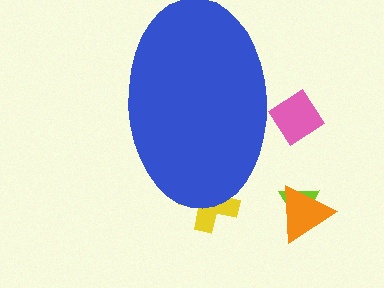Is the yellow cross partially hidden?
Yes, the yellow cross is partially hidden behind the blue ellipse.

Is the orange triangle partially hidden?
No, the orange triangle is fully visible.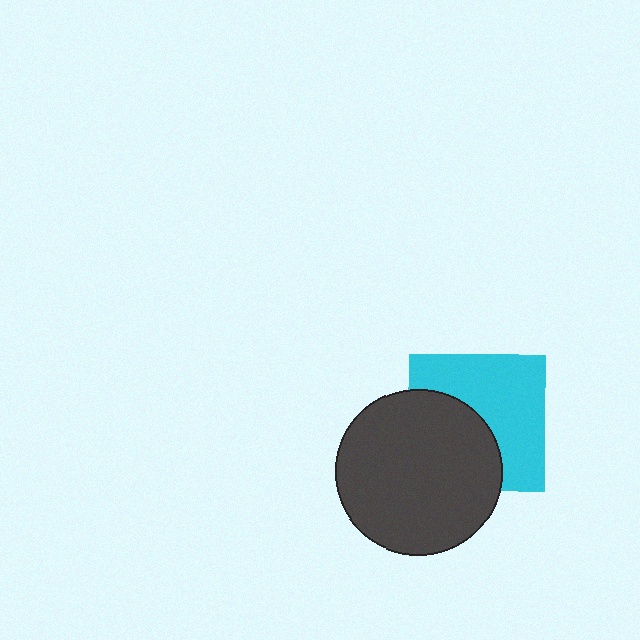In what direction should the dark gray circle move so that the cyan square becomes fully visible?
The dark gray circle should move toward the lower-left. That is the shortest direction to clear the overlap and leave the cyan square fully visible.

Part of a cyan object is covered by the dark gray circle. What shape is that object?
It is a square.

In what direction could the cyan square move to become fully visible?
The cyan square could move toward the upper-right. That would shift it out from behind the dark gray circle entirely.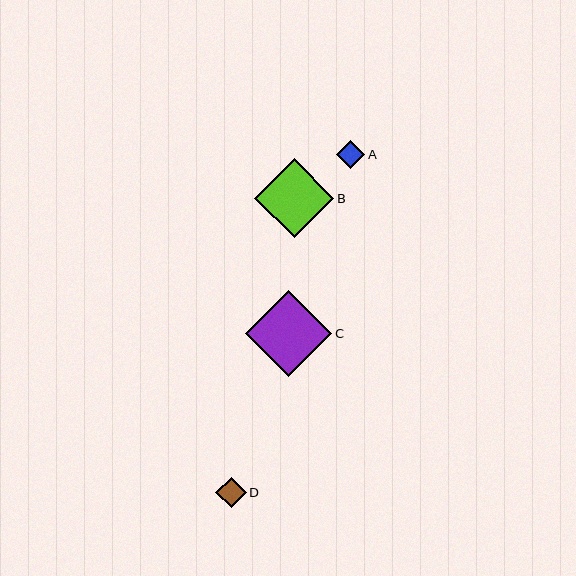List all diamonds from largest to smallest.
From largest to smallest: C, B, D, A.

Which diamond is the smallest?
Diamond A is the smallest with a size of approximately 28 pixels.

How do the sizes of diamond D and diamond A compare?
Diamond D and diamond A are approximately the same size.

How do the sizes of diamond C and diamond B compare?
Diamond C and diamond B are approximately the same size.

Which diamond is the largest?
Diamond C is the largest with a size of approximately 86 pixels.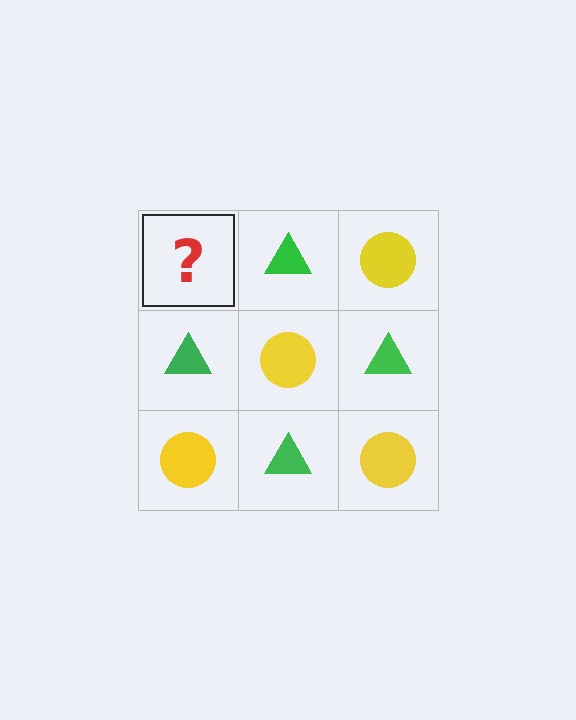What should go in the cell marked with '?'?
The missing cell should contain a yellow circle.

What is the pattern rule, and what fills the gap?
The rule is that it alternates yellow circle and green triangle in a checkerboard pattern. The gap should be filled with a yellow circle.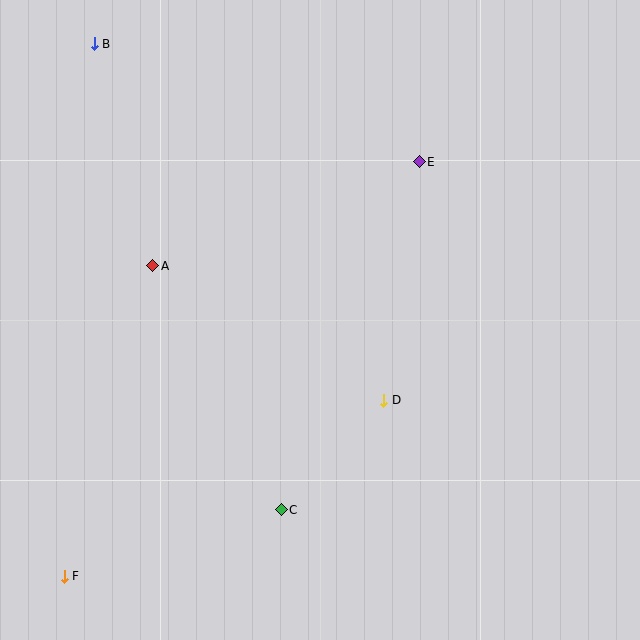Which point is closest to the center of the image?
Point D at (384, 400) is closest to the center.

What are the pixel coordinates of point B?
Point B is at (94, 44).